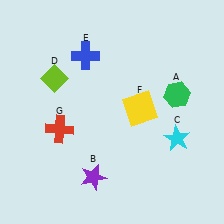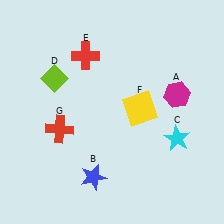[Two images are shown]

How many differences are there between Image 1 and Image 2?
There are 3 differences between the two images.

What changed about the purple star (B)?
In Image 1, B is purple. In Image 2, it changed to blue.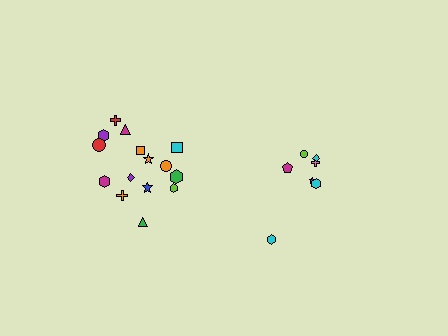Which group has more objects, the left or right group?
The left group.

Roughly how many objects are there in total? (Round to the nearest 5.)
Roughly 20 objects in total.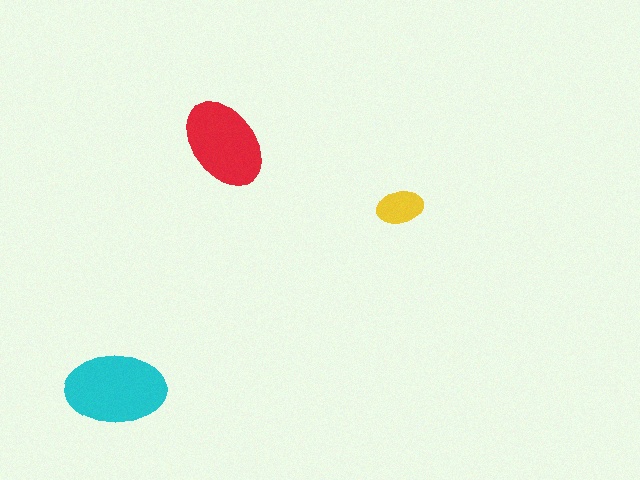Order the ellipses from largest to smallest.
the cyan one, the red one, the yellow one.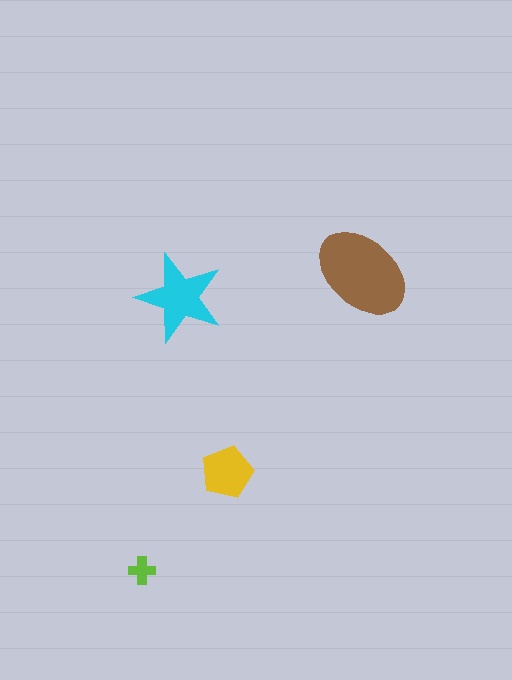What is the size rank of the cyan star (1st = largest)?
2nd.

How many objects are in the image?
There are 4 objects in the image.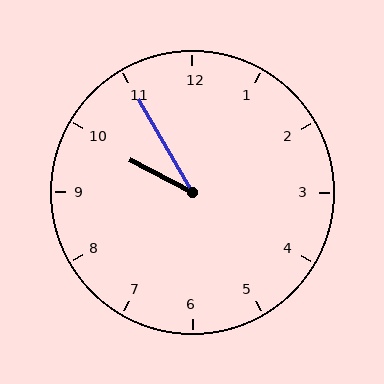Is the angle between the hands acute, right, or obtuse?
It is acute.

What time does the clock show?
9:55.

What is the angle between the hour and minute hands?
Approximately 32 degrees.